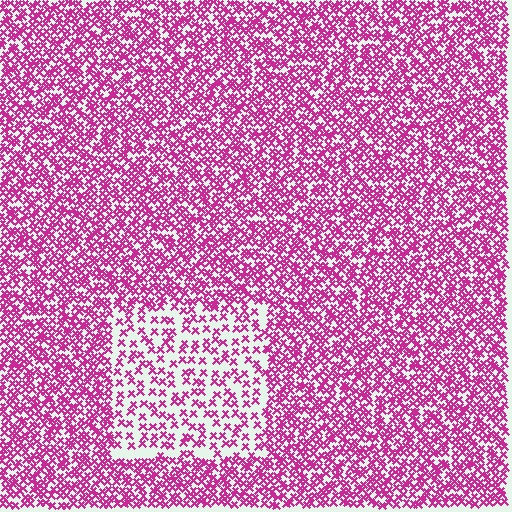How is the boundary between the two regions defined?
The boundary is defined by a change in element density (approximately 2.2x ratio). All elements are the same color, size, and shape.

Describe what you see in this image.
The image contains small magenta elements arranged at two different densities. A rectangle-shaped region is visible where the elements are less densely packed than the surrounding area.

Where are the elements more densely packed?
The elements are more densely packed outside the rectangle boundary.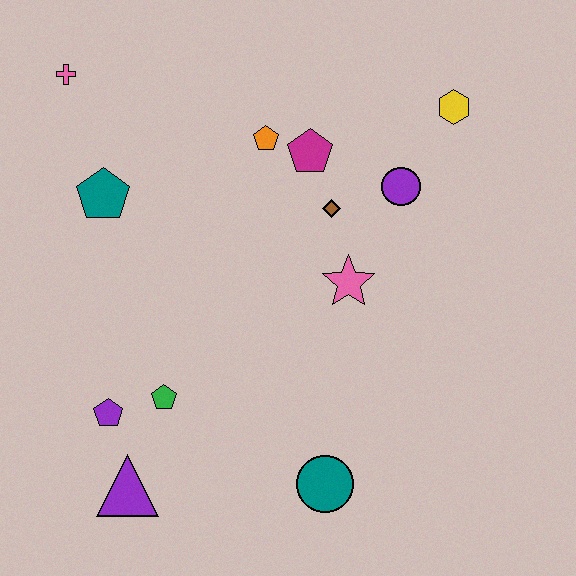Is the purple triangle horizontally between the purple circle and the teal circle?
No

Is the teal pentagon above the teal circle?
Yes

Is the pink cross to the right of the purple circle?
No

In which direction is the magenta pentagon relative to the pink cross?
The magenta pentagon is to the right of the pink cross.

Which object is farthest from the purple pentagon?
The yellow hexagon is farthest from the purple pentagon.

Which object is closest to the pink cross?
The teal pentagon is closest to the pink cross.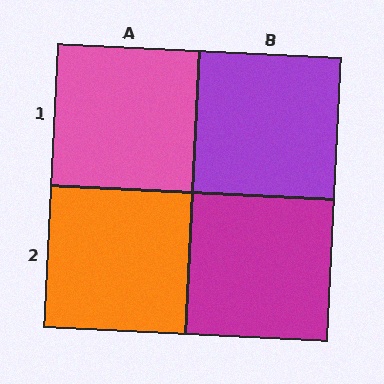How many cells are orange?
1 cell is orange.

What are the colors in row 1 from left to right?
Pink, purple.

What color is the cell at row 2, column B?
Magenta.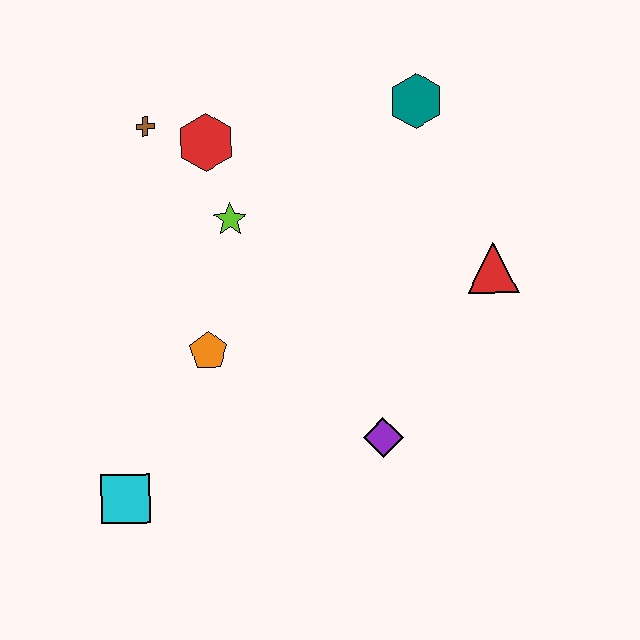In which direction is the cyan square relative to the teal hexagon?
The cyan square is below the teal hexagon.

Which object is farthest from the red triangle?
The cyan square is farthest from the red triangle.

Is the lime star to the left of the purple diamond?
Yes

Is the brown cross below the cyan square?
No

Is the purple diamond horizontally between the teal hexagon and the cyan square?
Yes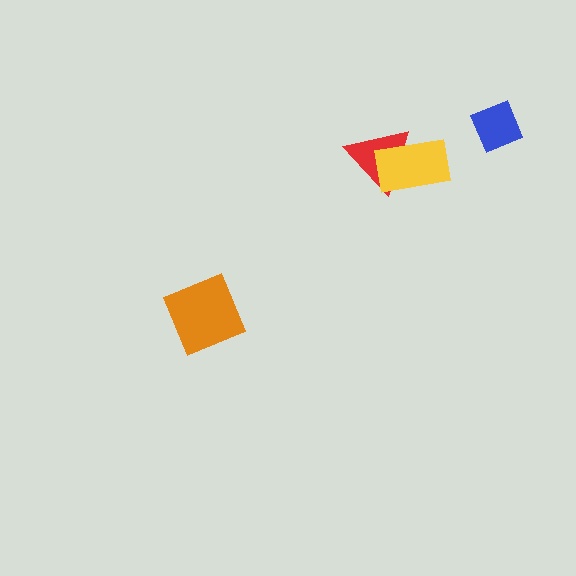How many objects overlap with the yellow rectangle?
1 object overlaps with the yellow rectangle.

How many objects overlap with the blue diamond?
0 objects overlap with the blue diamond.